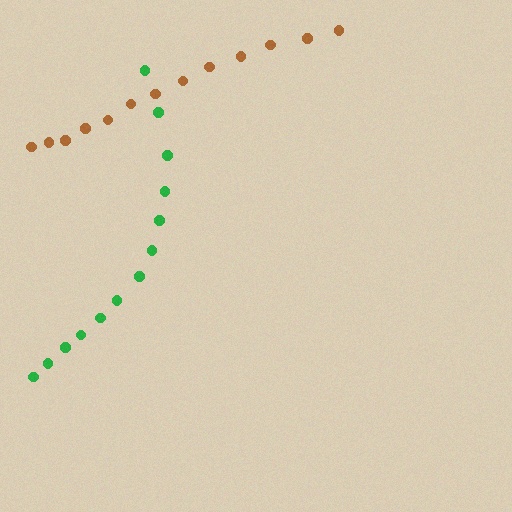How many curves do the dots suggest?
There are 2 distinct paths.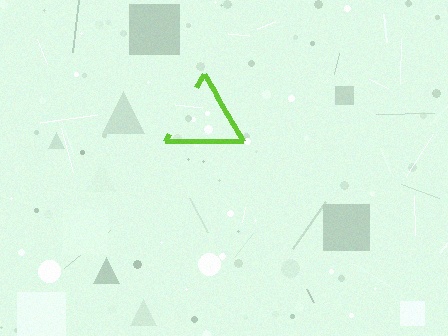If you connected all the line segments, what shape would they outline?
They would outline a triangle.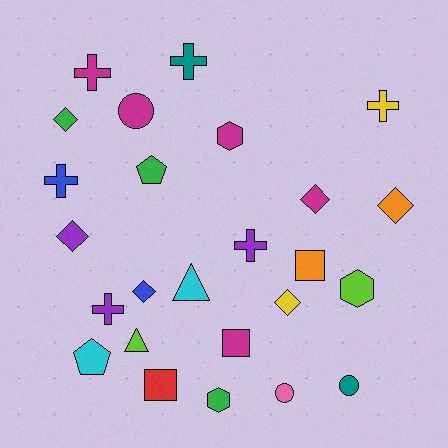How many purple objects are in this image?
There are 3 purple objects.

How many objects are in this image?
There are 25 objects.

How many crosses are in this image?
There are 6 crosses.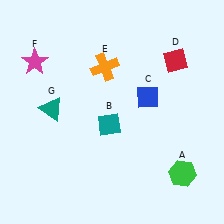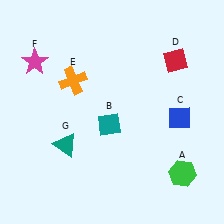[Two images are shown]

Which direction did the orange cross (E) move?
The orange cross (E) moved left.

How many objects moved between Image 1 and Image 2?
3 objects moved between the two images.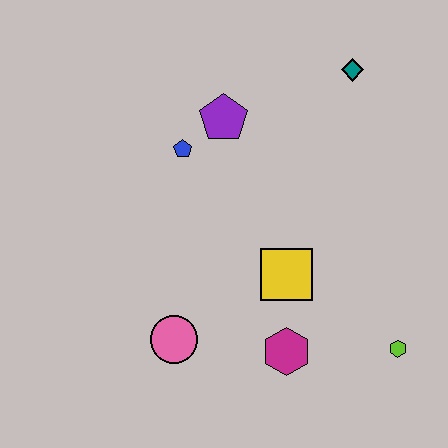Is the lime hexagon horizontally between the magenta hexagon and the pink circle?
No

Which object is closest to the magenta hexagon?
The yellow square is closest to the magenta hexagon.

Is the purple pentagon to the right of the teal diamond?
No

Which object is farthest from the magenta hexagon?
The teal diamond is farthest from the magenta hexagon.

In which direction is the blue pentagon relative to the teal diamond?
The blue pentagon is to the left of the teal diamond.